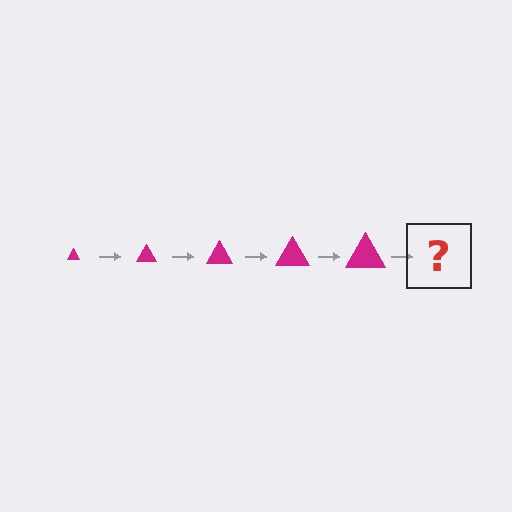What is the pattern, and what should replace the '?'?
The pattern is that the triangle gets progressively larger each step. The '?' should be a magenta triangle, larger than the previous one.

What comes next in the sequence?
The next element should be a magenta triangle, larger than the previous one.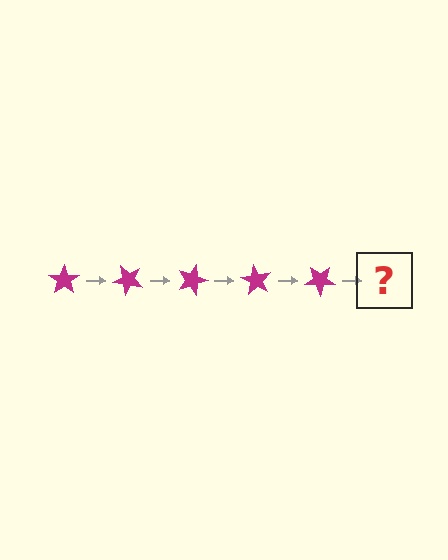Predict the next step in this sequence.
The next step is a magenta star rotated 225 degrees.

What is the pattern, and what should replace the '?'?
The pattern is that the star rotates 45 degrees each step. The '?' should be a magenta star rotated 225 degrees.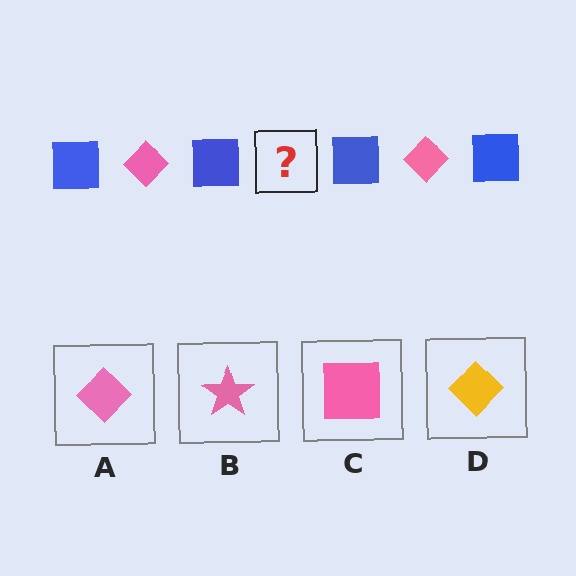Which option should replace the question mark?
Option A.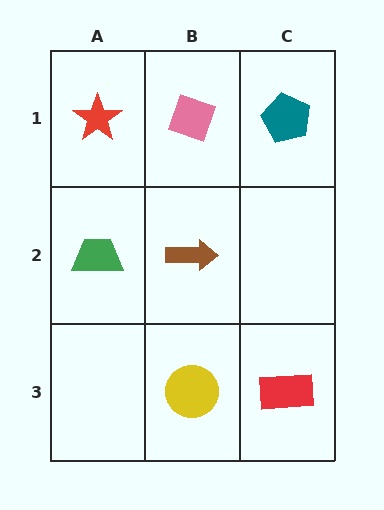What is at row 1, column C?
A teal pentagon.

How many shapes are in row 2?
2 shapes.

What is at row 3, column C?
A red rectangle.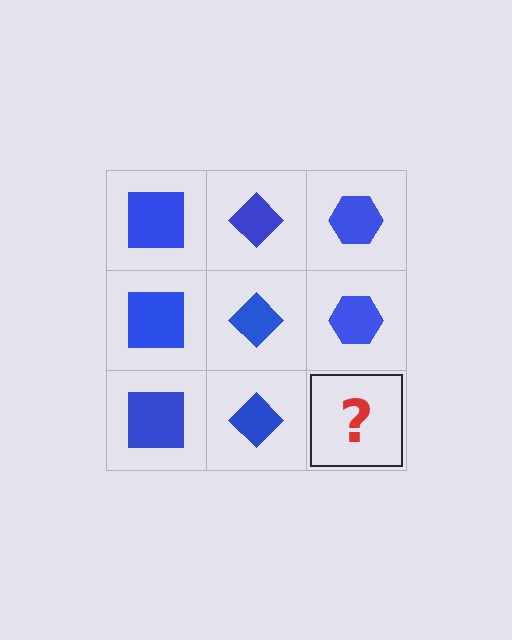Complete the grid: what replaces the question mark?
The question mark should be replaced with a blue hexagon.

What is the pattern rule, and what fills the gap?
The rule is that each column has a consistent shape. The gap should be filled with a blue hexagon.